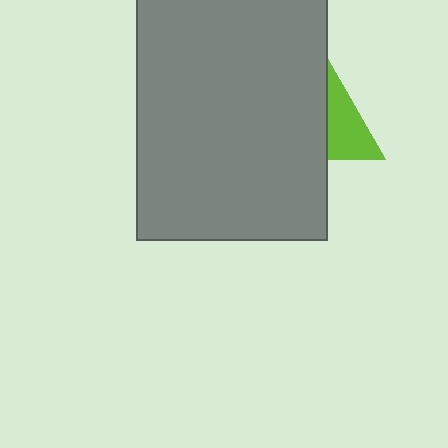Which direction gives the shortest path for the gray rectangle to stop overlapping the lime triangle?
Moving left gives the shortest separation.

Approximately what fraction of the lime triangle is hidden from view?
Roughly 57% of the lime triangle is hidden behind the gray rectangle.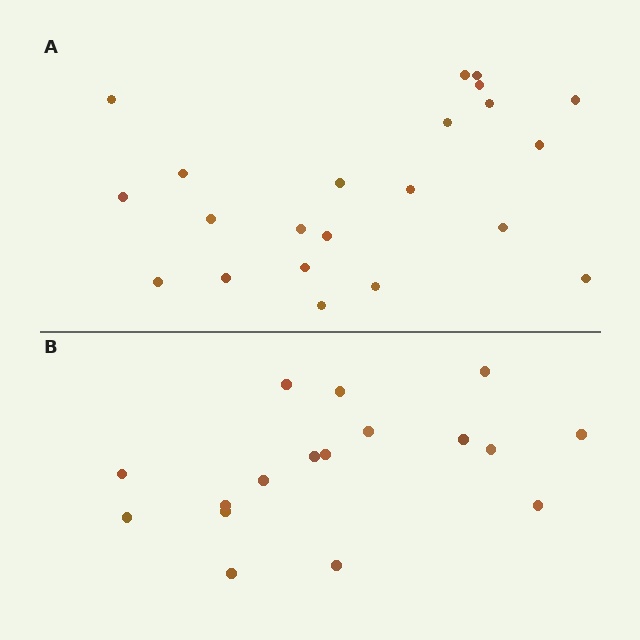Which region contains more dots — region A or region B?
Region A (the top region) has more dots.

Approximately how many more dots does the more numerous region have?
Region A has about 5 more dots than region B.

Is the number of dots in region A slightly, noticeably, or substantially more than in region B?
Region A has noticeably more, but not dramatically so. The ratio is roughly 1.3 to 1.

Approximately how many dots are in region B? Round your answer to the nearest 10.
About 20 dots. (The exact count is 17, which rounds to 20.)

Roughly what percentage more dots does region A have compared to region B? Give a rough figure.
About 30% more.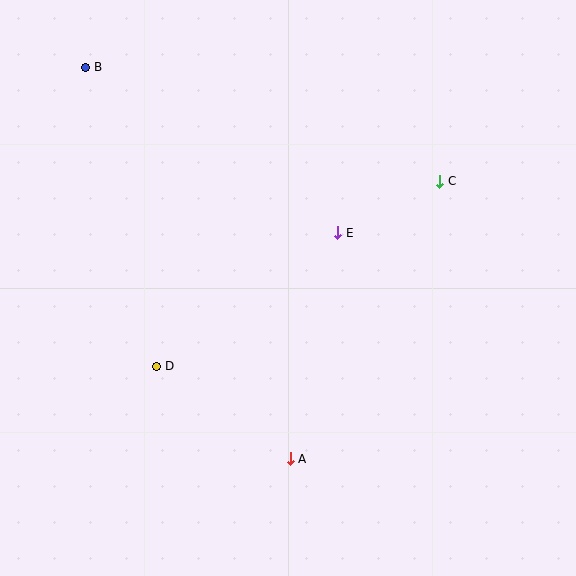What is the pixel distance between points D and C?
The distance between D and C is 338 pixels.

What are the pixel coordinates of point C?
Point C is at (440, 181).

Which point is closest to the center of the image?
Point E at (338, 233) is closest to the center.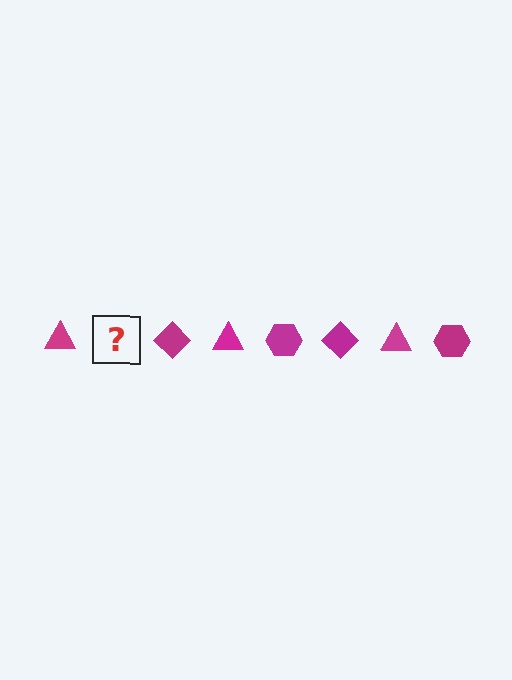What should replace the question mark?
The question mark should be replaced with a magenta hexagon.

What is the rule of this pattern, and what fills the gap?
The rule is that the pattern cycles through triangle, hexagon, diamond shapes in magenta. The gap should be filled with a magenta hexagon.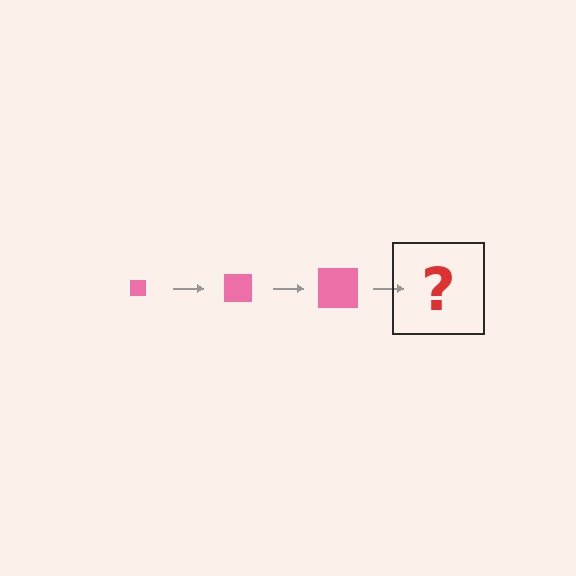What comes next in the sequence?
The next element should be a pink square, larger than the previous one.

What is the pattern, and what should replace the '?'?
The pattern is that the square gets progressively larger each step. The '?' should be a pink square, larger than the previous one.